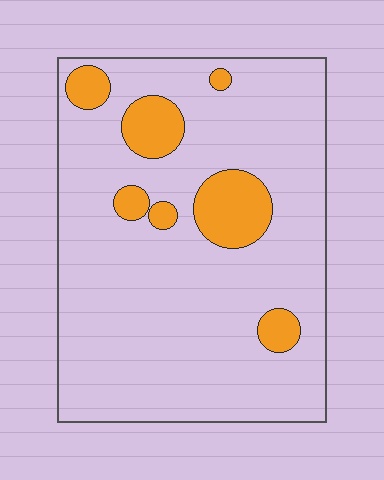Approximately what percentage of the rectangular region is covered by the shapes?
Approximately 15%.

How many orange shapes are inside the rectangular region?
7.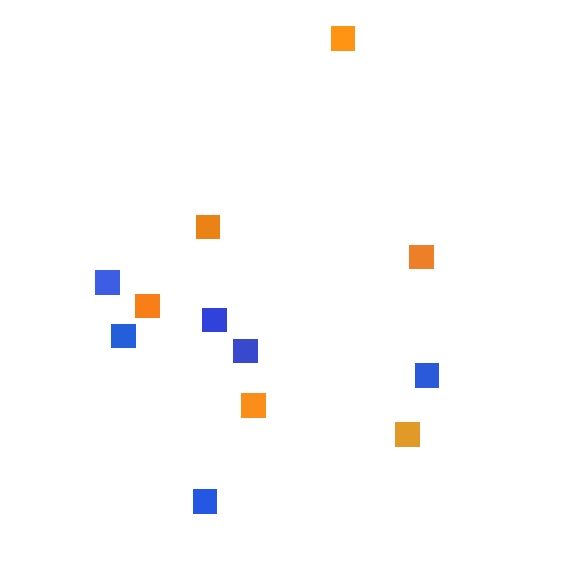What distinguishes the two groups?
There are 2 groups: one group of blue squares (6) and one group of orange squares (6).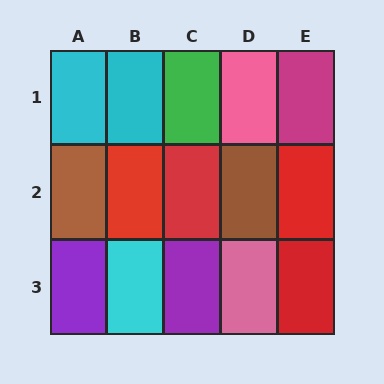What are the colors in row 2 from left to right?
Brown, red, red, brown, red.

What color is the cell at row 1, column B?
Cyan.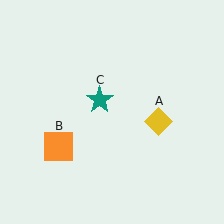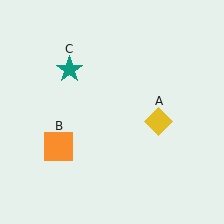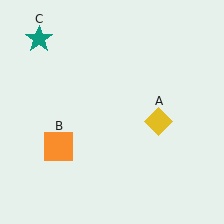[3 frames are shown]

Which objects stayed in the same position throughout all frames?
Yellow diamond (object A) and orange square (object B) remained stationary.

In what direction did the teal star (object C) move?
The teal star (object C) moved up and to the left.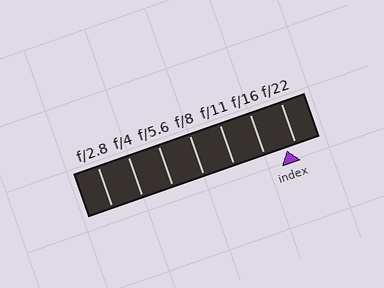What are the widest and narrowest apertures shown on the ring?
The widest aperture shown is f/2.8 and the narrowest is f/22.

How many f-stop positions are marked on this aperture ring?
There are 7 f-stop positions marked.